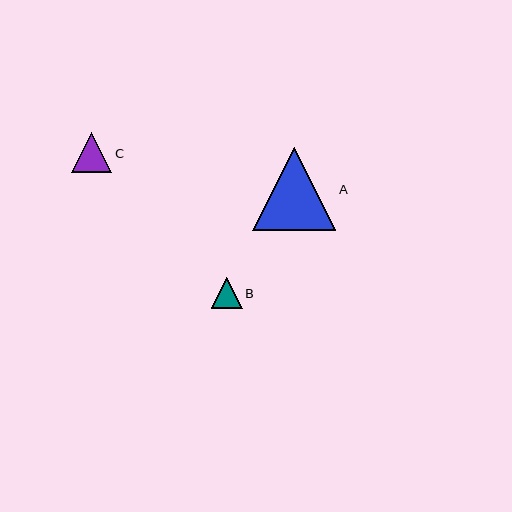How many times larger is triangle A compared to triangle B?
Triangle A is approximately 2.7 times the size of triangle B.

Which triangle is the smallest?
Triangle B is the smallest with a size of approximately 31 pixels.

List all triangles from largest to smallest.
From largest to smallest: A, C, B.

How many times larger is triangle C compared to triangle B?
Triangle C is approximately 1.3 times the size of triangle B.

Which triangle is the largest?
Triangle A is the largest with a size of approximately 83 pixels.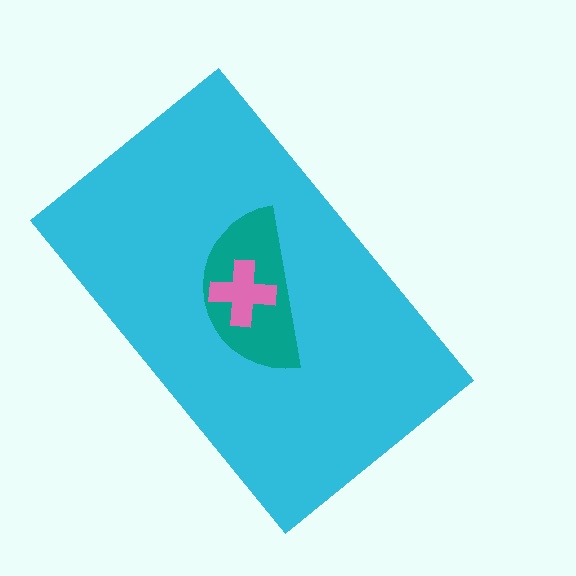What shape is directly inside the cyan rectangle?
The teal semicircle.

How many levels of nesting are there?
3.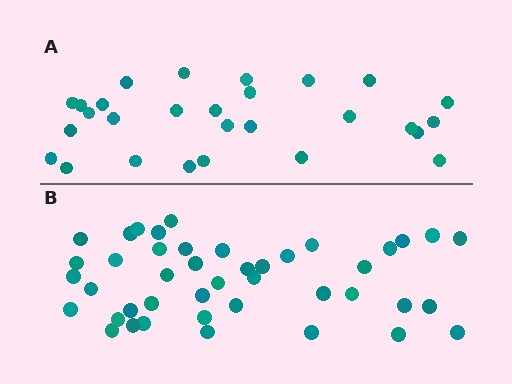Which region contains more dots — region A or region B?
Region B (the bottom region) has more dots.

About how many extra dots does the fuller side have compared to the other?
Region B has approximately 15 more dots than region A.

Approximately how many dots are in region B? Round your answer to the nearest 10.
About 40 dots. (The exact count is 43, which rounds to 40.)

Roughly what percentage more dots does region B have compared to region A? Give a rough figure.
About 55% more.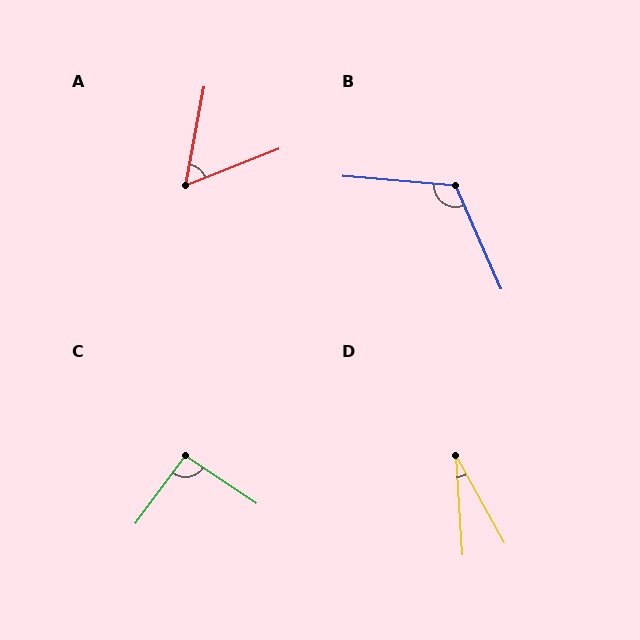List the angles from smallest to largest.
D (25°), A (58°), C (93°), B (118°).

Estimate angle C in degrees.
Approximately 93 degrees.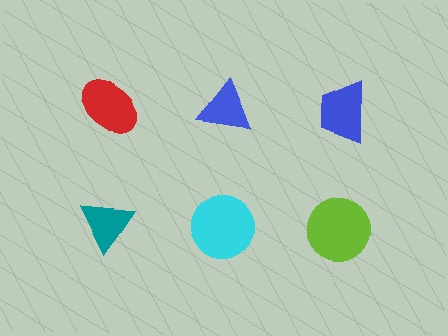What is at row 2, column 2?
A cyan circle.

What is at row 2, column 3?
A lime circle.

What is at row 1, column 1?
A red ellipse.